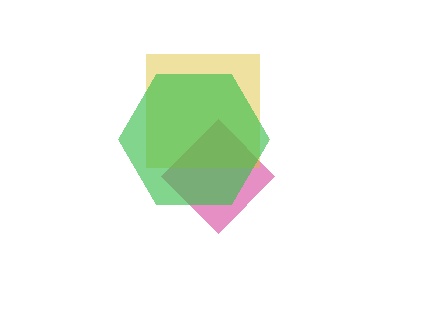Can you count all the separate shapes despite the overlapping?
Yes, there are 3 separate shapes.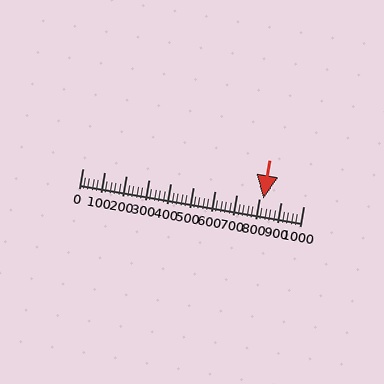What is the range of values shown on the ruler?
The ruler shows values from 0 to 1000.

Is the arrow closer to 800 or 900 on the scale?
The arrow is closer to 800.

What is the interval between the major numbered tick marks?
The major tick marks are spaced 100 units apart.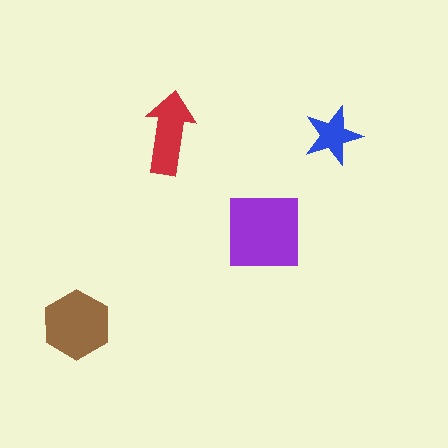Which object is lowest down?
The brown hexagon is bottommost.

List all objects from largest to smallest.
The purple square, the brown hexagon, the red arrow, the blue star.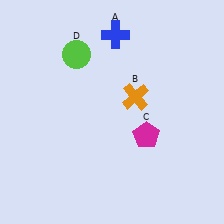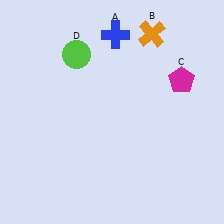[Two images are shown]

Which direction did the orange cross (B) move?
The orange cross (B) moved up.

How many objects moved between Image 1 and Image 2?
2 objects moved between the two images.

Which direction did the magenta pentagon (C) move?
The magenta pentagon (C) moved up.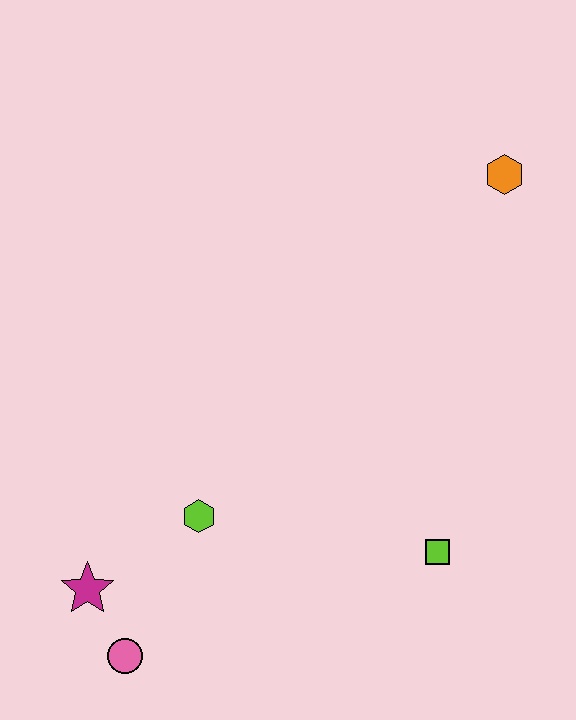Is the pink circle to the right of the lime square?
No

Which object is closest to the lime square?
The lime hexagon is closest to the lime square.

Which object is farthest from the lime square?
The orange hexagon is farthest from the lime square.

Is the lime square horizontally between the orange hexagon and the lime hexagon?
Yes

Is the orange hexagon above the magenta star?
Yes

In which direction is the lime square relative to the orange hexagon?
The lime square is below the orange hexagon.